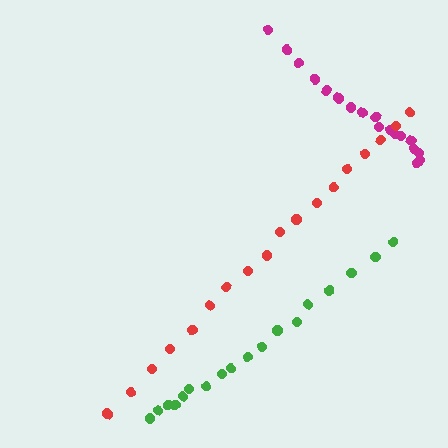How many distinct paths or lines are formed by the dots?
There are 3 distinct paths.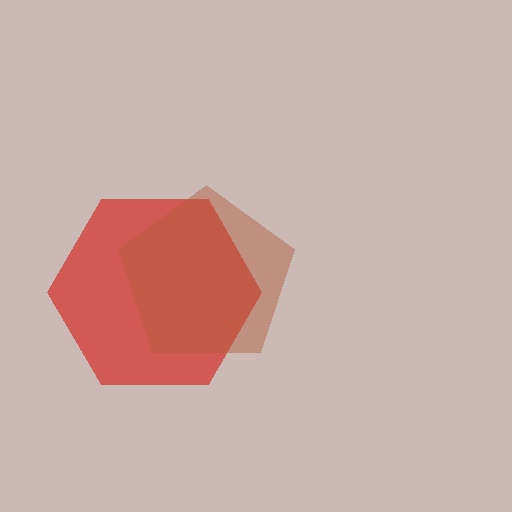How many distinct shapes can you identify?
There are 2 distinct shapes: a red hexagon, a brown pentagon.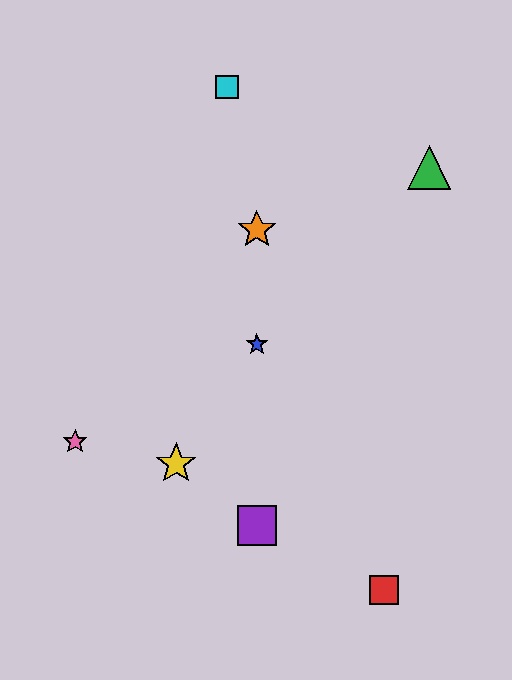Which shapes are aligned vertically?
The blue star, the purple square, the orange star are aligned vertically.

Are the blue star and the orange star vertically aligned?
Yes, both are at x≈257.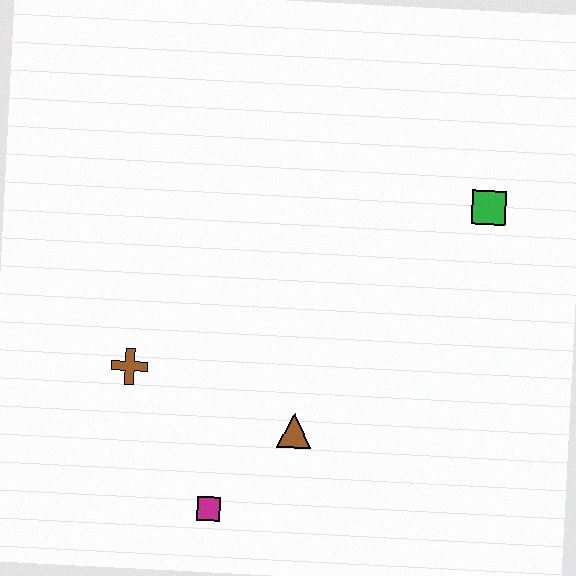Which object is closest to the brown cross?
The magenta square is closest to the brown cross.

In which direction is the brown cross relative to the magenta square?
The brown cross is above the magenta square.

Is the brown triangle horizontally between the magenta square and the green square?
Yes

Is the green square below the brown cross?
No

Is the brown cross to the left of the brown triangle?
Yes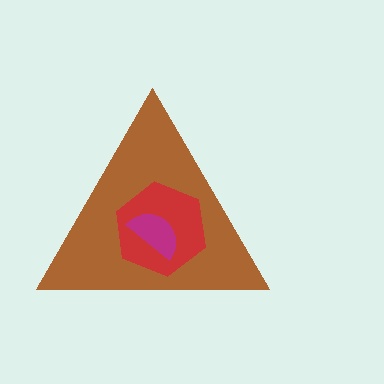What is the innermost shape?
The magenta semicircle.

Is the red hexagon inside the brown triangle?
Yes.